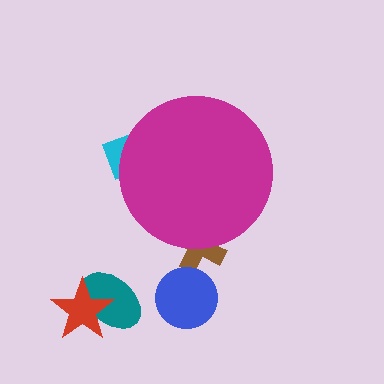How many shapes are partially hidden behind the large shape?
2 shapes are partially hidden.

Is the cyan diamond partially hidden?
Yes, the cyan diamond is partially hidden behind the magenta circle.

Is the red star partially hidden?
No, the red star is fully visible.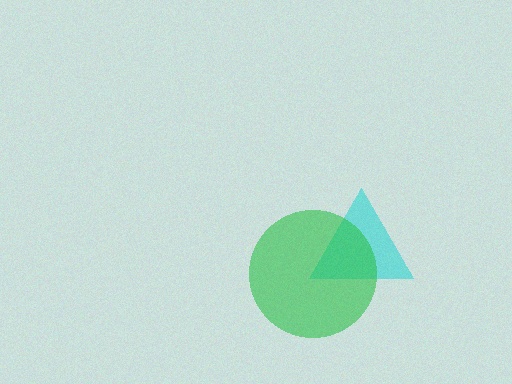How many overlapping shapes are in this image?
There are 2 overlapping shapes in the image.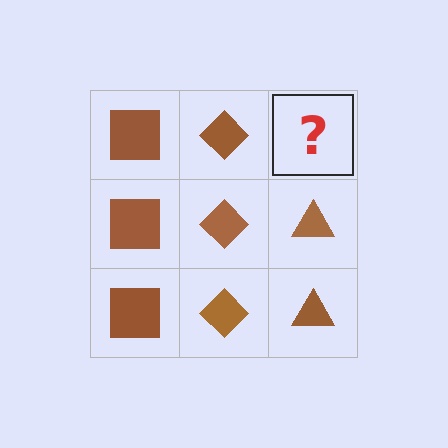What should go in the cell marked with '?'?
The missing cell should contain a brown triangle.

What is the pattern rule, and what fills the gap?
The rule is that each column has a consistent shape. The gap should be filled with a brown triangle.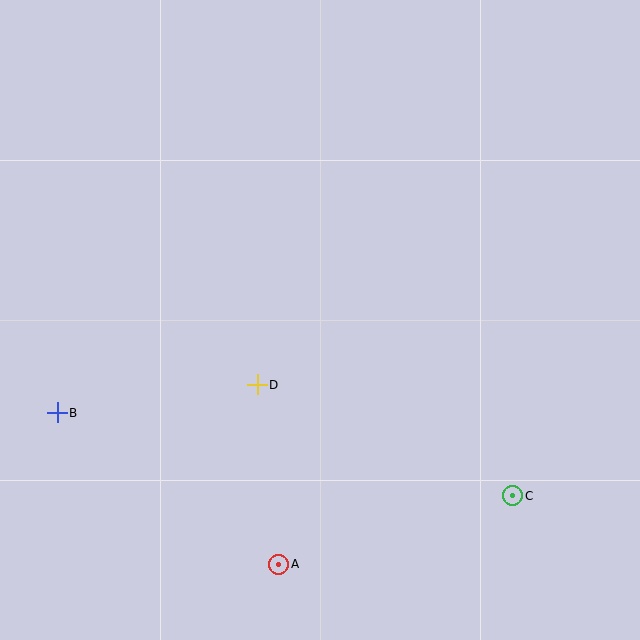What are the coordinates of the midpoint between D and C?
The midpoint between D and C is at (385, 440).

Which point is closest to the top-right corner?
Point C is closest to the top-right corner.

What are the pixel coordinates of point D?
Point D is at (257, 385).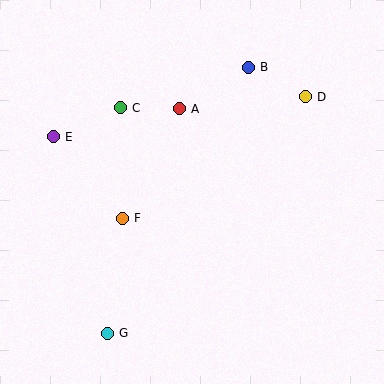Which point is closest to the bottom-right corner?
Point G is closest to the bottom-right corner.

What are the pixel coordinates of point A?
Point A is at (179, 109).